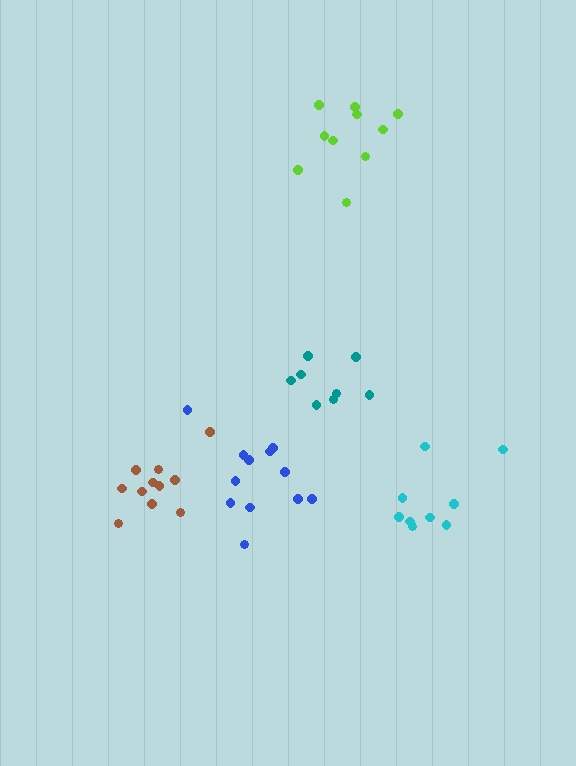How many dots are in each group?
Group 1: 9 dots, Group 2: 12 dots, Group 3: 8 dots, Group 4: 11 dots, Group 5: 10 dots (50 total).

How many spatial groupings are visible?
There are 5 spatial groupings.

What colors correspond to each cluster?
The clusters are colored: cyan, blue, teal, brown, lime.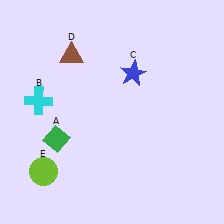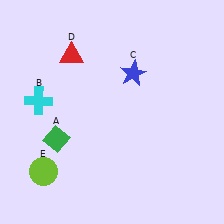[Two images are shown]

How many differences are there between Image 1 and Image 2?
There is 1 difference between the two images.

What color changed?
The triangle (D) changed from brown in Image 1 to red in Image 2.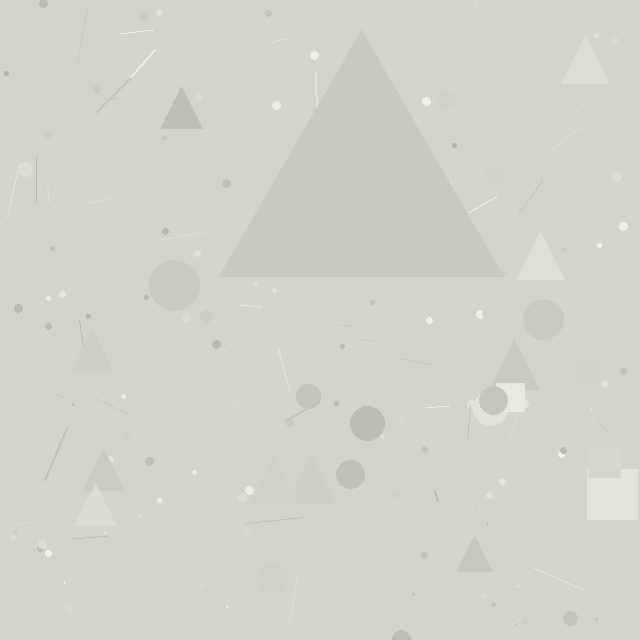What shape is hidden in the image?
A triangle is hidden in the image.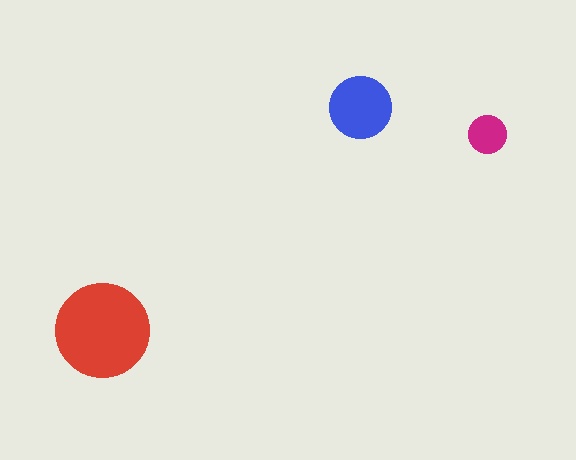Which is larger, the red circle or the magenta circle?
The red one.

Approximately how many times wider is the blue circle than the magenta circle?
About 1.5 times wider.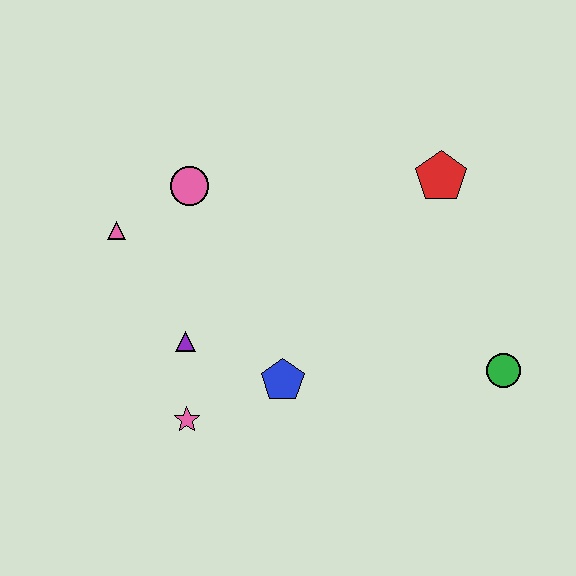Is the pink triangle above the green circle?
Yes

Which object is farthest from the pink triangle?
The green circle is farthest from the pink triangle.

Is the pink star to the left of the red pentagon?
Yes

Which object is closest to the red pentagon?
The green circle is closest to the red pentagon.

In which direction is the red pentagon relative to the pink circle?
The red pentagon is to the right of the pink circle.